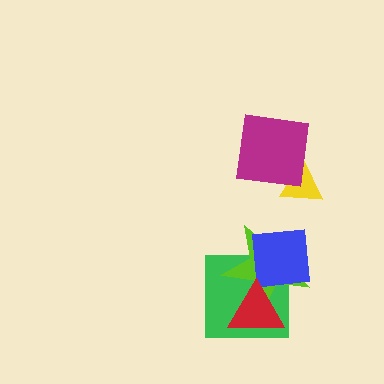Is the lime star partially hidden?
Yes, it is partially covered by another shape.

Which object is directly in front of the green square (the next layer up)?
The lime star is directly in front of the green square.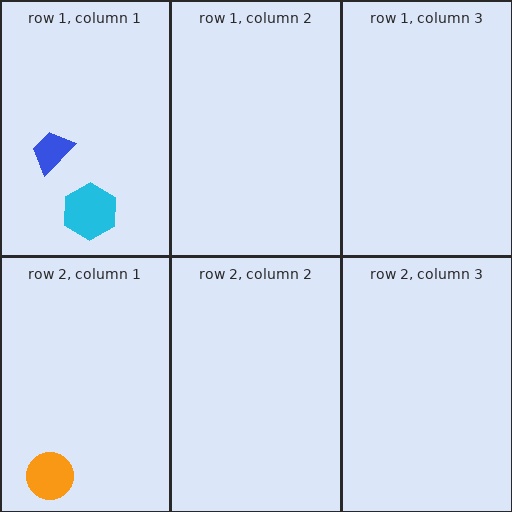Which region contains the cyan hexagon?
The row 1, column 1 region.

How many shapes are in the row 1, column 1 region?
2.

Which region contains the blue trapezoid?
The row 1, column 1 region.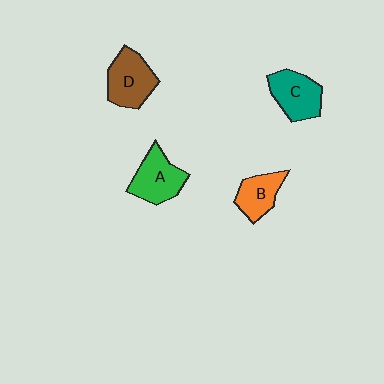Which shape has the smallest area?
Shape B (orange).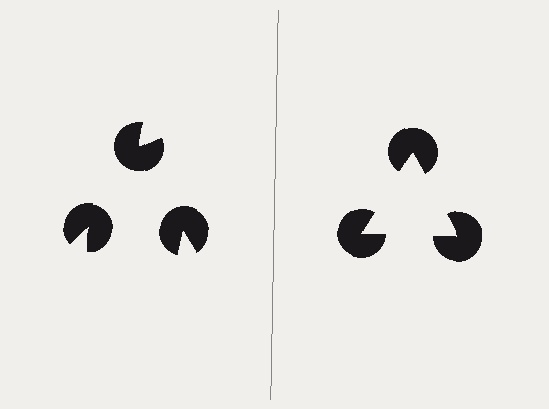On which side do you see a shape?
An illusory triangle appears on the right side. On the left side the wedge cuts are rotated, so no coherent shape forms.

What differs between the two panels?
The pac-man discs are positioned identically on both sides; only the wedge orientations differ. On the right they align to a triangle; on the left they are misaligned.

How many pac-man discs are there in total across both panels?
6 — 3 on each side.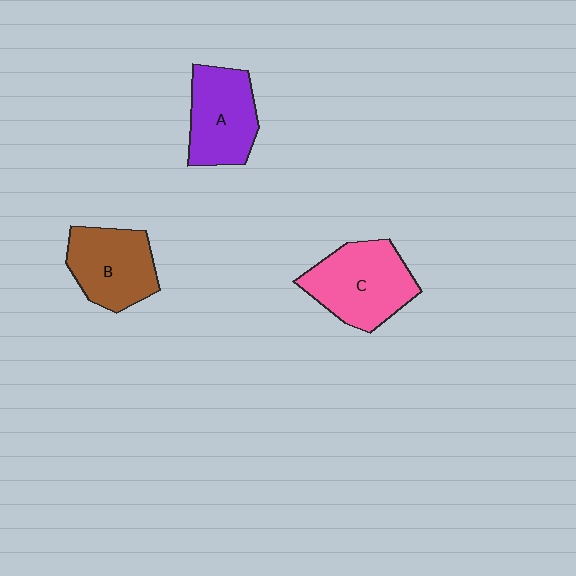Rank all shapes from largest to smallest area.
From largest to smallest: C (pink), A (purple), B (brown).